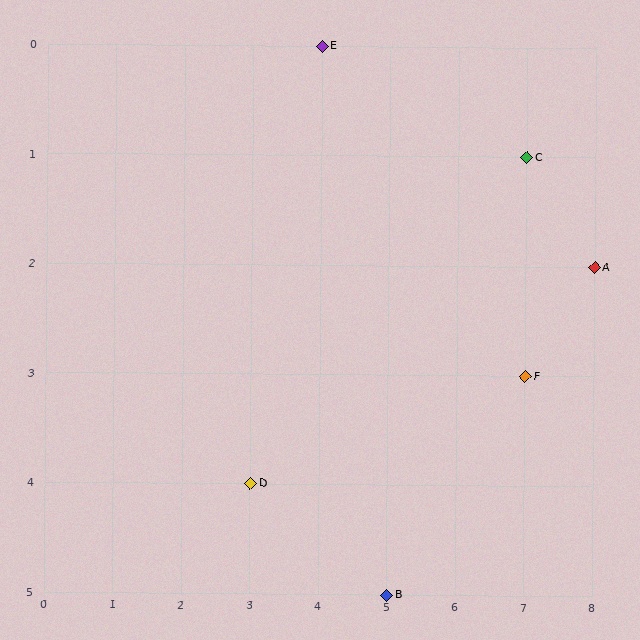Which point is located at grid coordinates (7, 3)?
Point F is at (7, 3).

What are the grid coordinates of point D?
Point D is at grid coordinates (3, 4).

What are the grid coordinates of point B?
Point B is at grid coordinates (5, 5).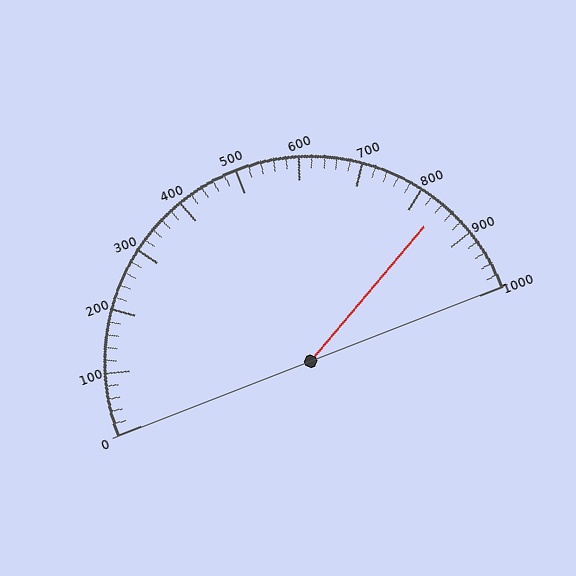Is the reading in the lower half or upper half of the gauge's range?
The reading is in the upper half of the range (0 to 1000).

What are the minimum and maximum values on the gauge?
The gauge ranges from 0 to 1000.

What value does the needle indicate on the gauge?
The needle indicates approximately 840.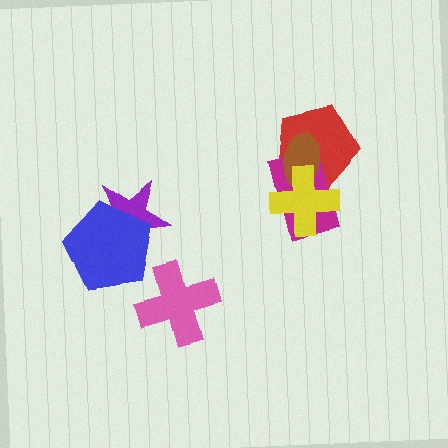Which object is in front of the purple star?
The blue pentagon is in front of the purple star.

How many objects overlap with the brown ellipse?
3 objects overlap with the brown ellipse.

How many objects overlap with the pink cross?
0 objects overlap with the pink cross.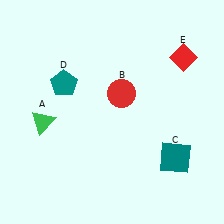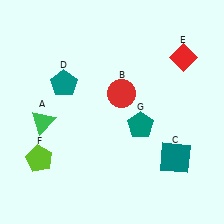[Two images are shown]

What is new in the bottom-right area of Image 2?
A teal pentagon (G) was added in the bottom-right area of Image 2.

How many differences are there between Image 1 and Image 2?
There are 2 differences between the two images.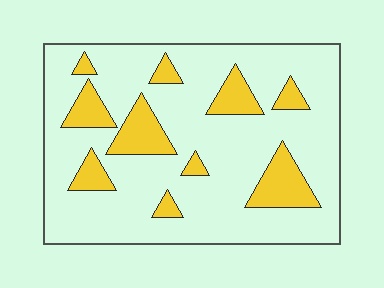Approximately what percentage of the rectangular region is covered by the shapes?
Approximately 20%.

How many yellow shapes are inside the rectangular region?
10.